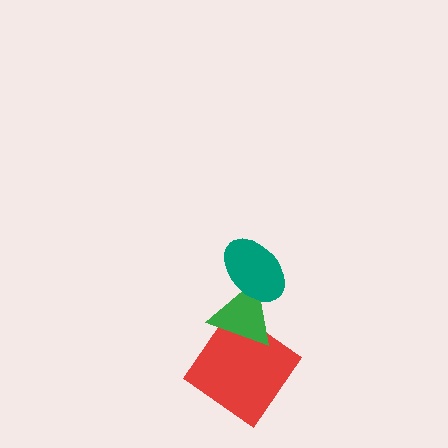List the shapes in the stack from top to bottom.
From top to bottom: the teal ellipse, the green triangle, the red diamond.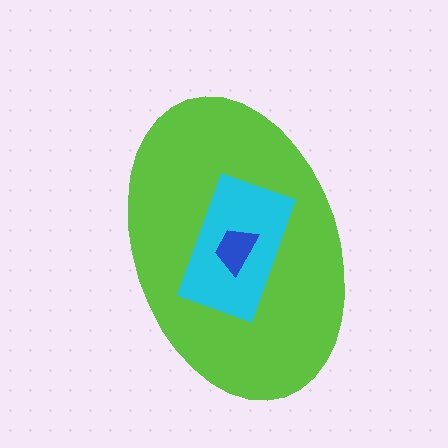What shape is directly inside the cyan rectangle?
The blue trapezoid.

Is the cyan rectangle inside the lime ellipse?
Yes.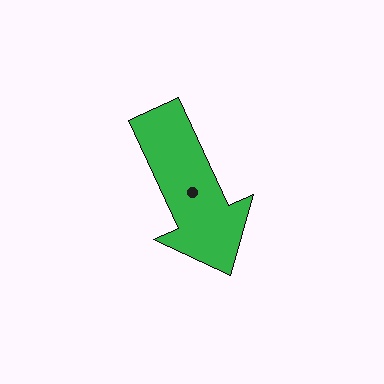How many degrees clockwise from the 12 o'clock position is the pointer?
Approximately 155 degrees.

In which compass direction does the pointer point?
Southeast.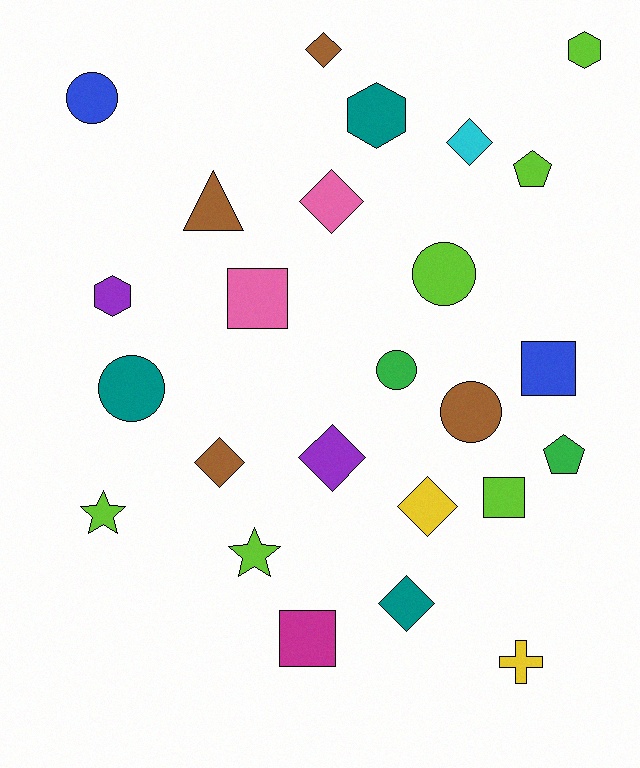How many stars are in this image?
There are 2 stars.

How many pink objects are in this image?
There are 2 pink objects.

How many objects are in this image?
There are 25 objects.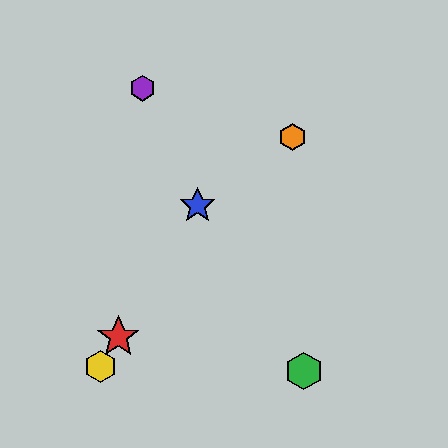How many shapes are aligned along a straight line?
3 shapes (the red star, the blue star, the yellow hexagon) are aligned along a straight line.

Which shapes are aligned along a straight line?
The red star, the blue star, the yellow hexagon are aligned along a straight line.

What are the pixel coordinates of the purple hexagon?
The purple hexagon is at (142, 88).